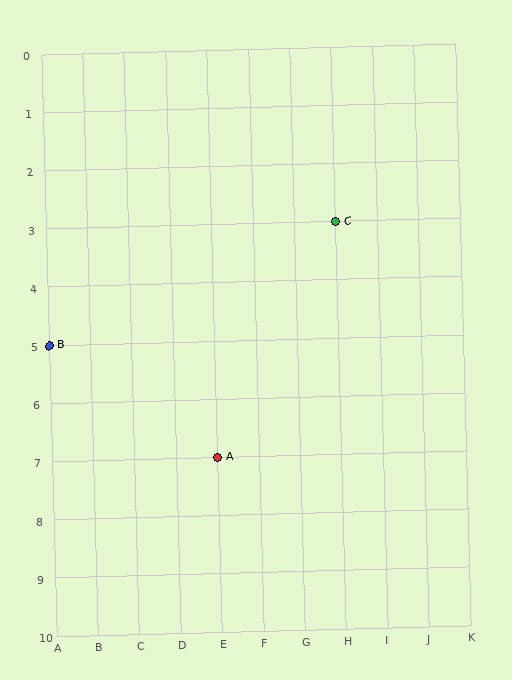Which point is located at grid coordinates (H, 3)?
Point C is at (H, 3).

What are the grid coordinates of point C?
Point C is at grid coordinates (H, 3).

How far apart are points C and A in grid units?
Points C and A are 3 columns and 4 rows apart (about 5.0 grid units diagonally).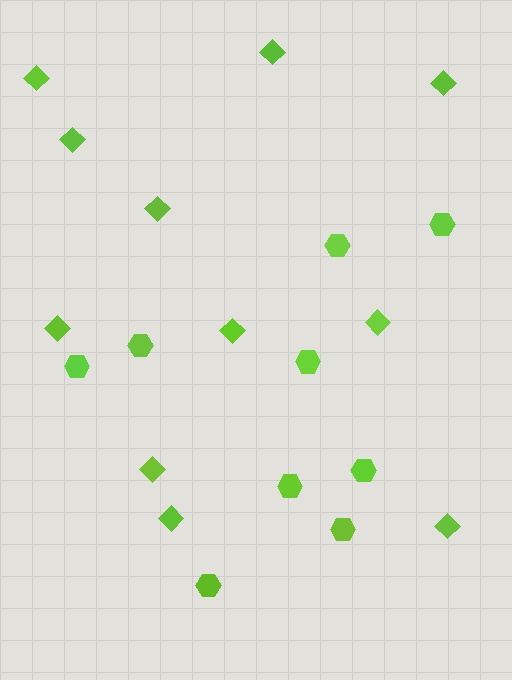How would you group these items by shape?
There are 2 groups: one group of hexagons (9) and one group of diamonds (11).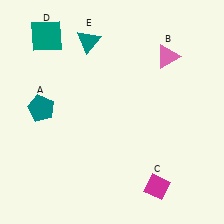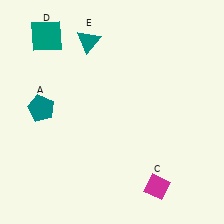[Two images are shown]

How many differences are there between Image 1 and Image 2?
There is 1 difference between the two images.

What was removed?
The pink triangle (B) was removed in Image 2.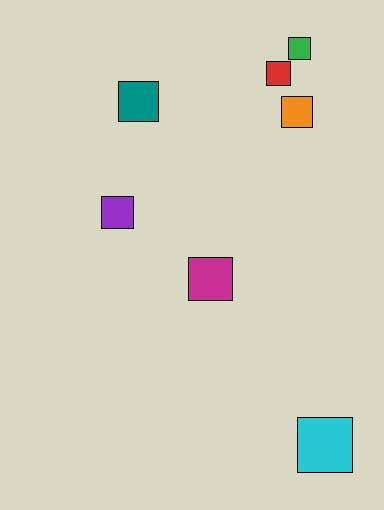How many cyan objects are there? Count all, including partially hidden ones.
There is 1 cyan object.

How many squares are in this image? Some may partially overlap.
There are 7 squares.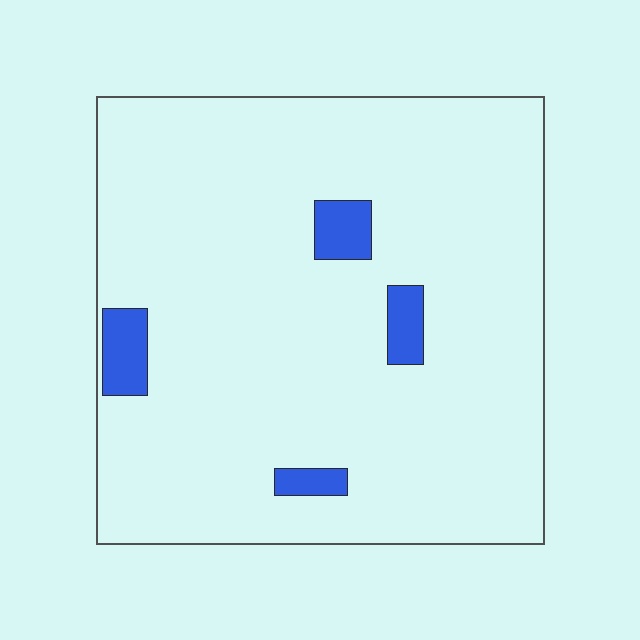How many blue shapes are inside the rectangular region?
4.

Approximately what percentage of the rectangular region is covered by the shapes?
Approximately 5%.